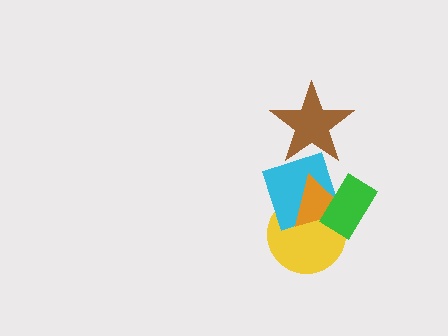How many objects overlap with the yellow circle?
3 objects overlap with the yellow circle.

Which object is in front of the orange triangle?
The green rectangle is in front of the orange triangle.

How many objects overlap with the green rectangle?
3 objects overlap with the green rectangle.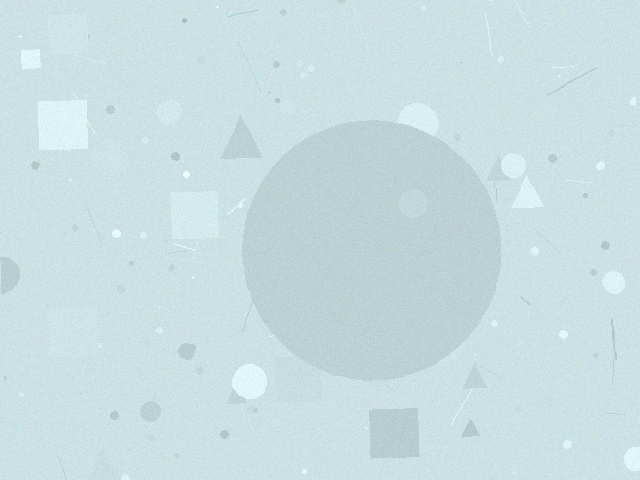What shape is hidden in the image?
A circle is hidden in the image.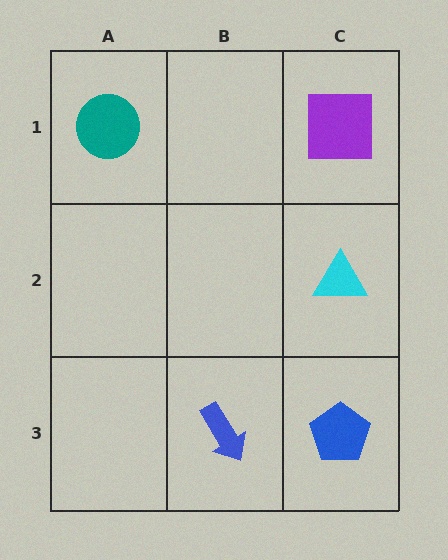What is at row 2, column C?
A cyan triangle.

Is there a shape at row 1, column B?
No, that cell is empty.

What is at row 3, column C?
A blue pentagon.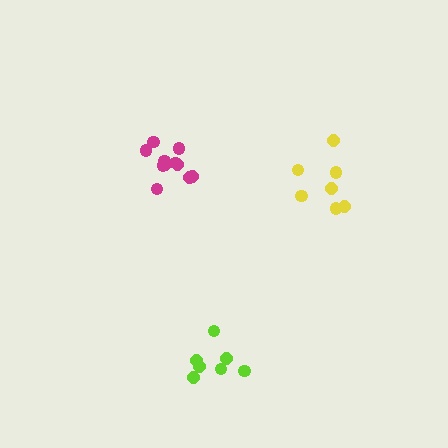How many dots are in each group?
Group 1: 7 dots, Group 2: 11 dots, Group 3: 7 dots (25 total).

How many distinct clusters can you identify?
There are 3 distinct clusters.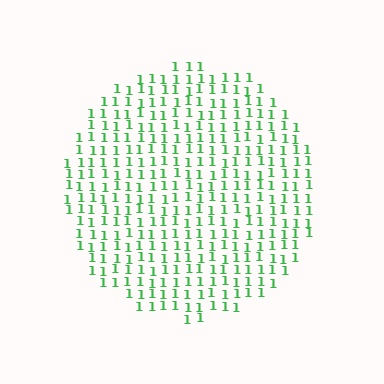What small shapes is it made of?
It is made of small digit 1's.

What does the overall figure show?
The overall figure shows a circle.